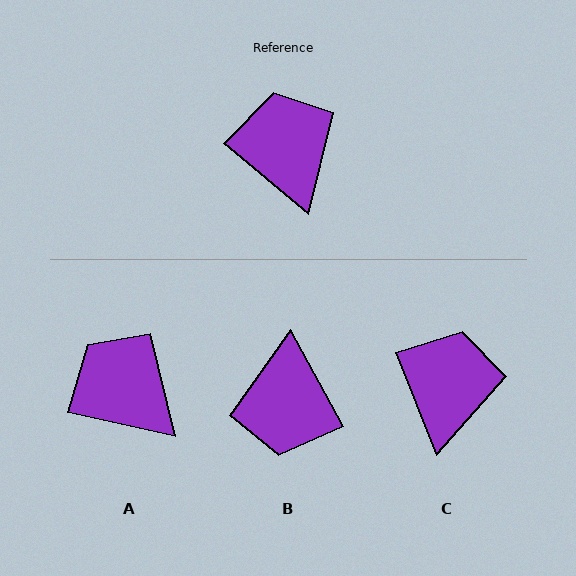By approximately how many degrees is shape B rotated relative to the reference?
Approximately 158 degrees counter-clockwise.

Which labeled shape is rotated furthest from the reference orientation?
B, about 158 degrees away.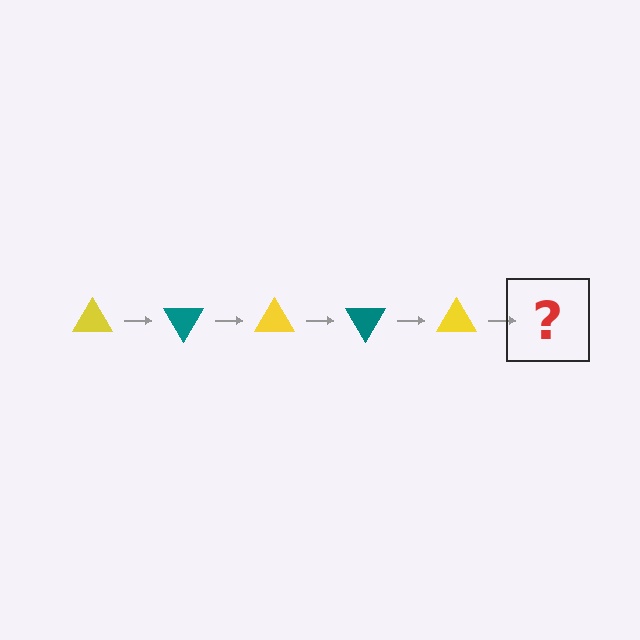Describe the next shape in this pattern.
It should be a teal triangle, rotated 300 degrees from the start.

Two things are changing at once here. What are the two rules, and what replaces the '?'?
The two rules are that it rotates 60 degrees each step and the color cycles through yellow and teal. The '?' should be a teal triangle, rotated 300 degrees from the start.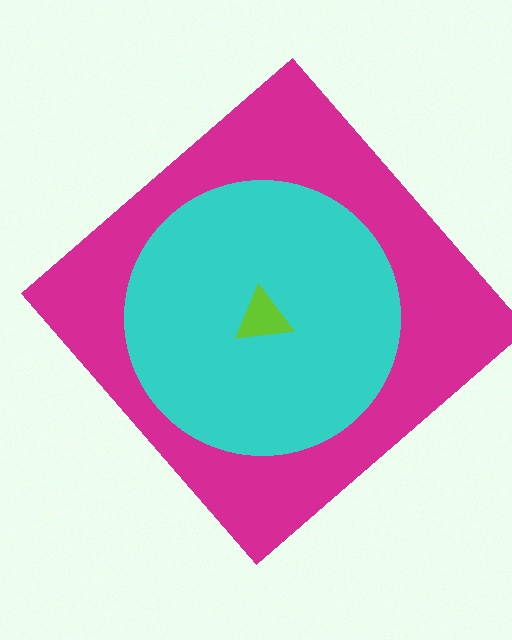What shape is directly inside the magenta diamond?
The cyan circle.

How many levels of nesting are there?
3.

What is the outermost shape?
The magenta diamond.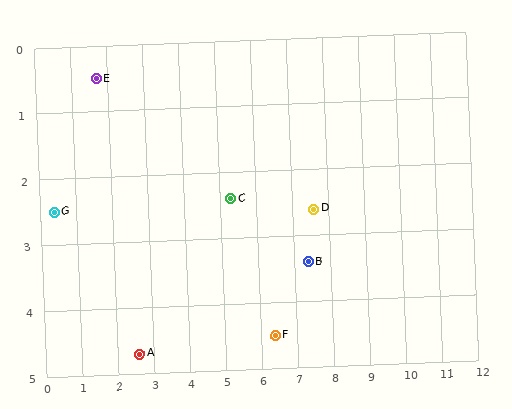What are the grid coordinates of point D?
Point D is at approximately (7.6, 2.6).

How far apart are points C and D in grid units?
Points C and D are about 2.3 grid units apart.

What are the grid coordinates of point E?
Point E is at approximately (1.7, 0.5).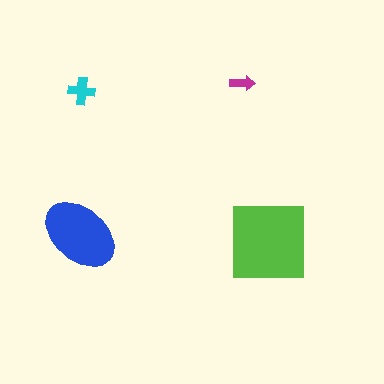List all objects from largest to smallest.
The lime square, the blue ellipse, the cyan cross, the magenta arrow.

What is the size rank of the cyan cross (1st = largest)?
3rd.